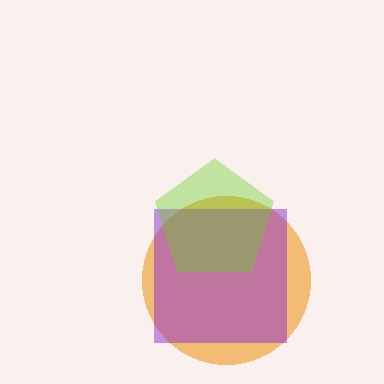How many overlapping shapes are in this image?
There are 3 overlapping shapes in the image.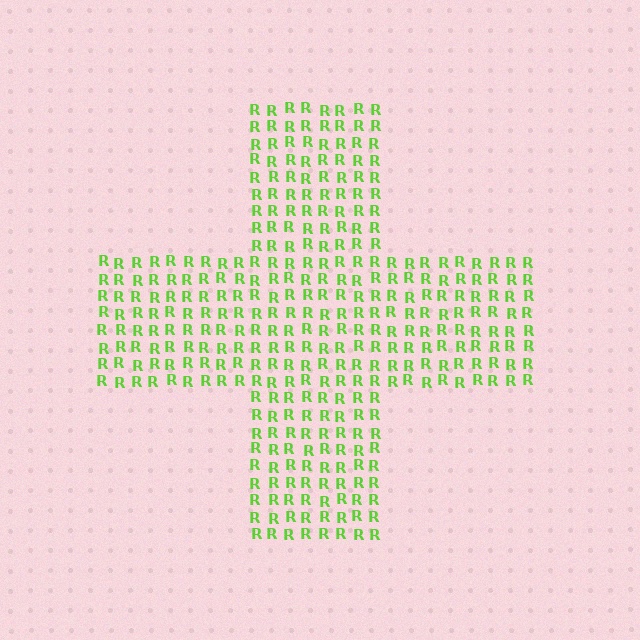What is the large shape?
The large shape is a cross.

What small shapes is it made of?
It is made of small letter R's.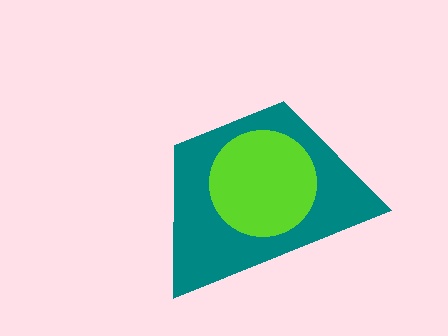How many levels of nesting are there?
2.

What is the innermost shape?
The lime circle.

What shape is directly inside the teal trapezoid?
The lime circle.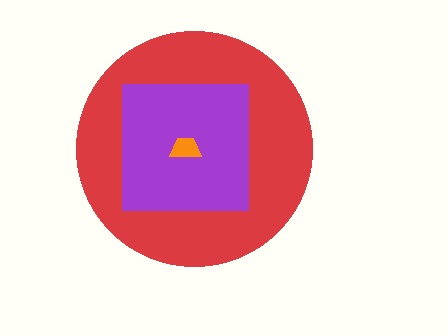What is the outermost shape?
The red circle.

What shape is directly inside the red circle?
The purple square.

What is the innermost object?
The orange trapezoid.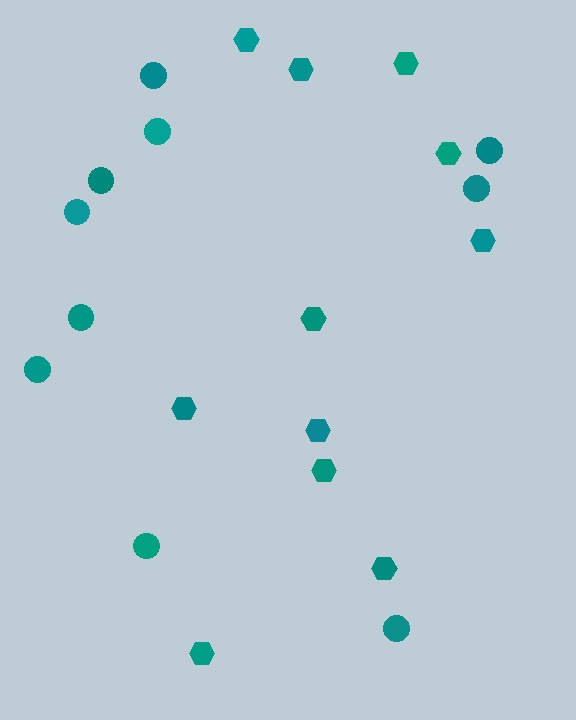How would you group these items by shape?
There are 2 groups: one group of hexagons (11) and one group of circles (10).